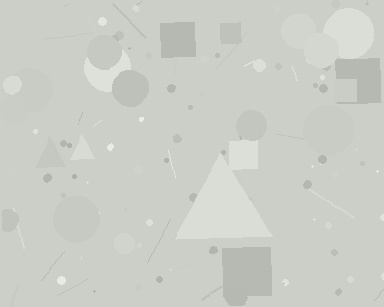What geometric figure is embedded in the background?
A triangle is embedded in the background.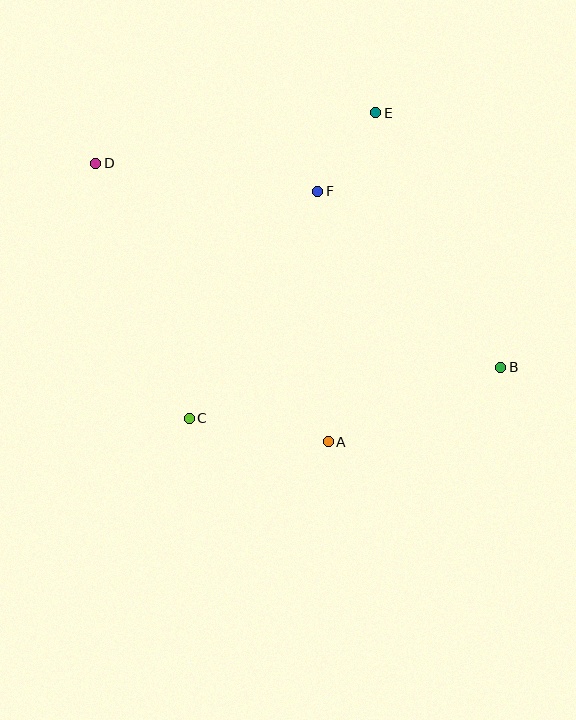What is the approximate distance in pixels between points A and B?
The distance between A and B is approximately 188 pixels.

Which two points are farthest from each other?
Points B and D are farthest from each other.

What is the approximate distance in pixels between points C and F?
The distance between C and F is approximately 261 pixels.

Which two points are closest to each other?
Points E and F are closest to each other.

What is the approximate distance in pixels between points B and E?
The distance between B and E is approximately 284 pixels.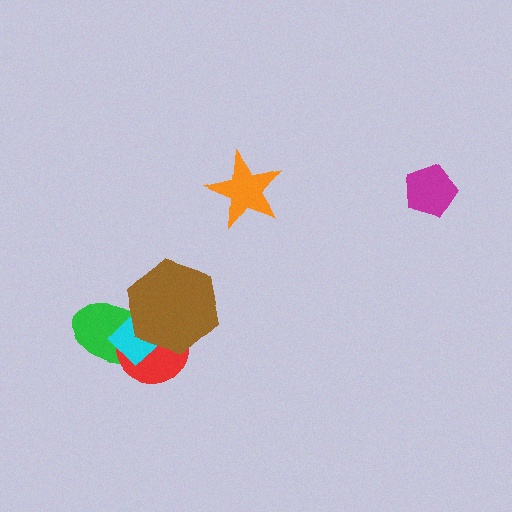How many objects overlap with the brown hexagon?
3 objects overlap with the brown hexagon.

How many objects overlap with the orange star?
0 objects overlap with the orange star.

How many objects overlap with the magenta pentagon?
0 objects overlap with the magenta pentagon.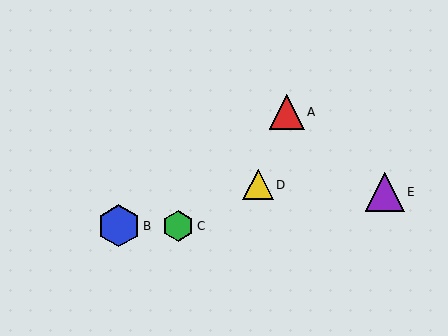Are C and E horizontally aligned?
No, C is at y≈226 and E is at y≈192.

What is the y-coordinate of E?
Object E is at y≈192.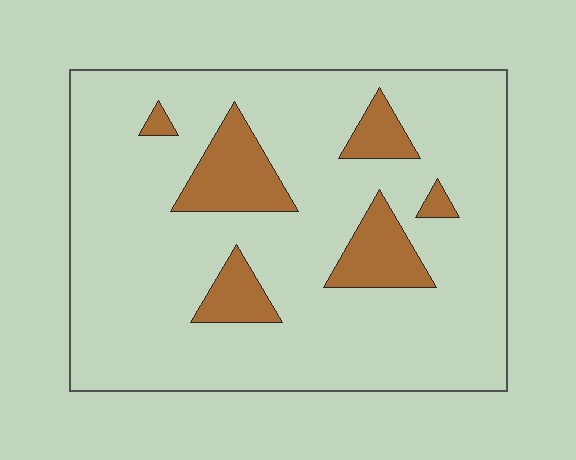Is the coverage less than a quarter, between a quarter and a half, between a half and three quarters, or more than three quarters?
Less than a quarter.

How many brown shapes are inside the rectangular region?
6.